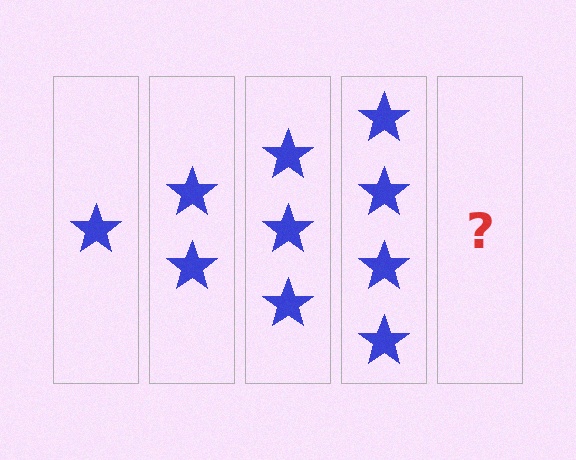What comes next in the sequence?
The next element should be 5 stars.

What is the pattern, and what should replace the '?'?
The pattern is that each step adds one more star. The '?' should be 5 stars.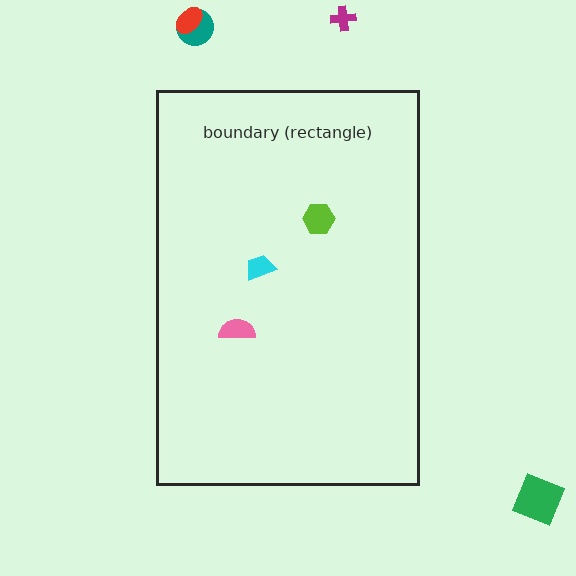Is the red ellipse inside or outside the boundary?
Outside.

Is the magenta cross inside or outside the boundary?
Outside.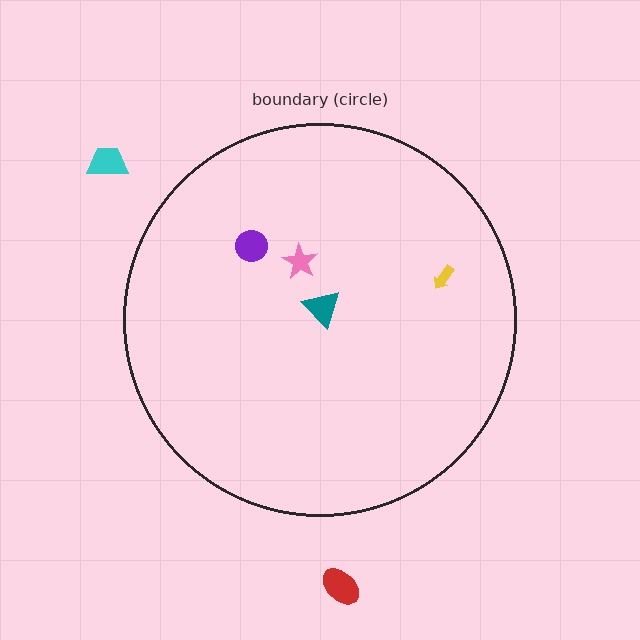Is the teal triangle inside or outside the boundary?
Inside.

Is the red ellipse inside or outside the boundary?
Outside.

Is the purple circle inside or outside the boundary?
Inside.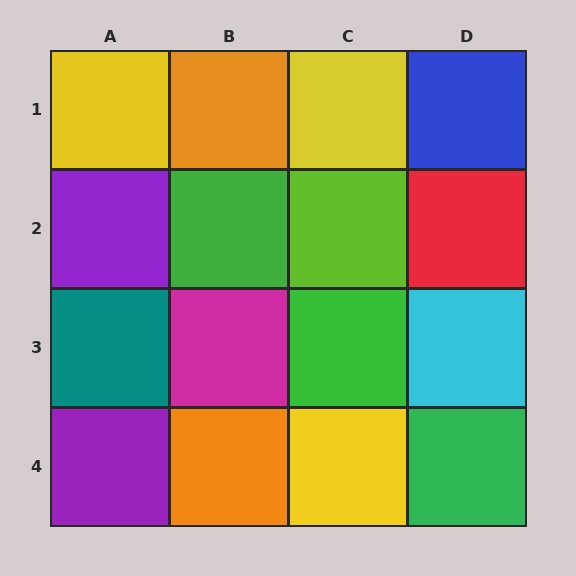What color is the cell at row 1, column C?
Yellow.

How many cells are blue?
1 cell is blue.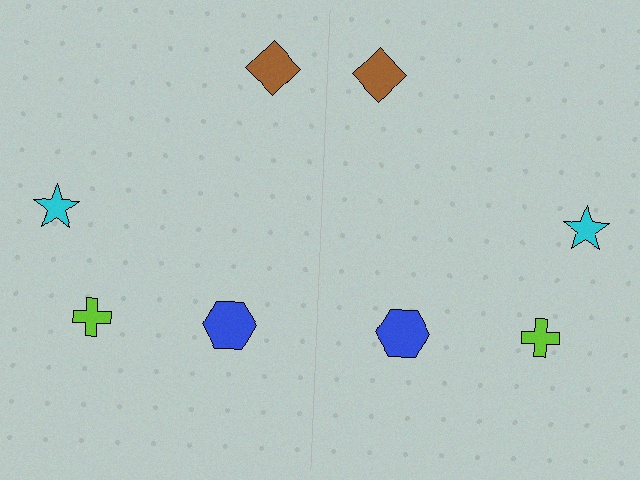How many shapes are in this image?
There are 8 shapes in this image.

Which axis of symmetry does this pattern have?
The pattern has a vertical axis of symmetry running through the center of the image.